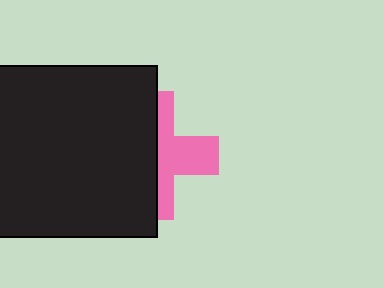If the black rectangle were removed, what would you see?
You would see the complete pink cross.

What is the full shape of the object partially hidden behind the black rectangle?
The partially hidden object is a pink cross.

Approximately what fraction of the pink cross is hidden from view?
Roughly 54% of the pink cross is hidden behind the black rectangle.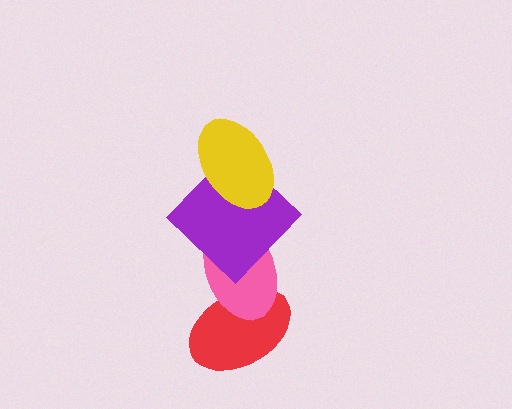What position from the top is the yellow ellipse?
The yellow ellipse is 1st from the top.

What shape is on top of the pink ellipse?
The purple diamond is on top of the pink ellipse.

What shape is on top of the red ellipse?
The pink ellipse is on top of the red ellipse.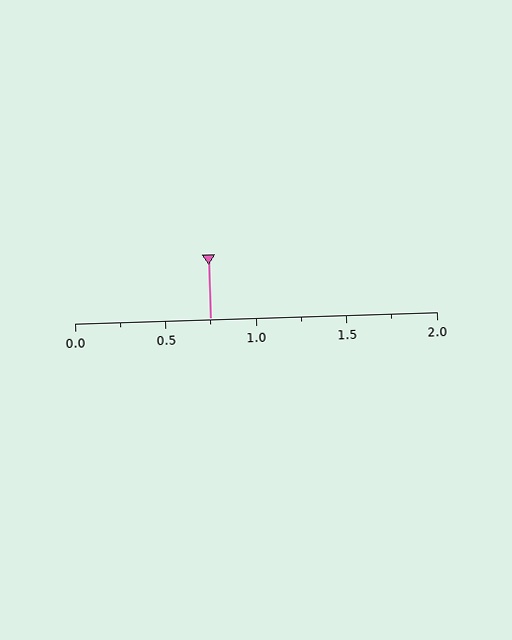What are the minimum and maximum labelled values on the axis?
The axis runs from 0.0 to 2.0.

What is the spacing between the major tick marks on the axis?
The major ticks are spaced 0.5 apart.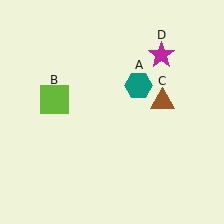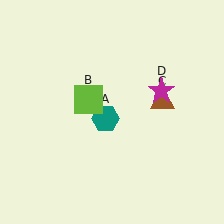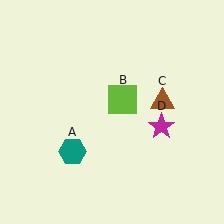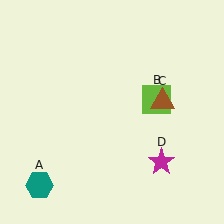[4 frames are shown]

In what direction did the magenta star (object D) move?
The magenta star (object D) moved down.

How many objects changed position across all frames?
3 objects changed position: teal hexagon (object A), lime square (object B), magenta star (object D).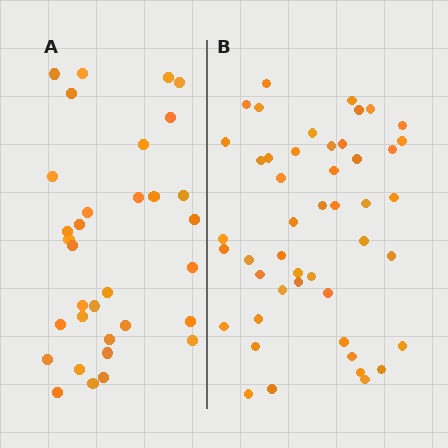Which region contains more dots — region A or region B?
Region B (the right region) has more dots.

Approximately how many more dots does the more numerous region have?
Region B has approximately 15 more dots than region A.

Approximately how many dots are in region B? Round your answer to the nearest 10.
About 50 dots. (The exact count is 47, which rounds to 50.)